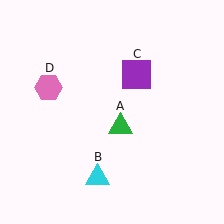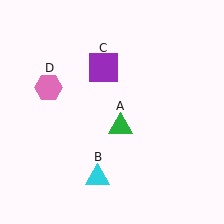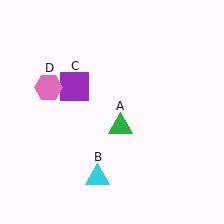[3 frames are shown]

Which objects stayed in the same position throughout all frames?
Green triangle (object A) and cyan triangle (object B) and pink hexagon (object D) remained stationary.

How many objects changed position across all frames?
1 object changed position: purple square (object C).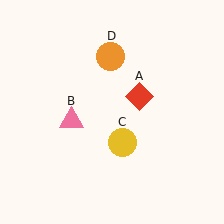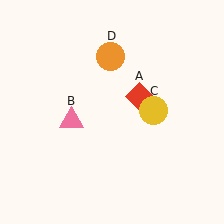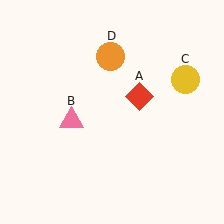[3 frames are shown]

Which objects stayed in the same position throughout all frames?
Red diamond (object A) and pink triangle (object B) and orange circle (object D) remained stationary.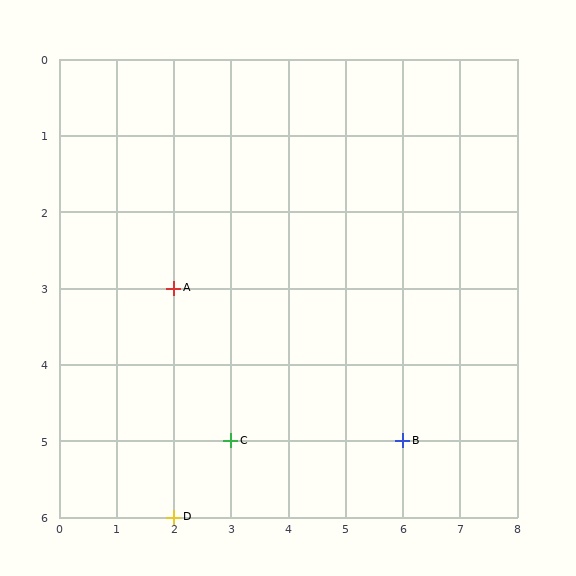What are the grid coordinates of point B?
Point B is at grid coordinates (6, 5).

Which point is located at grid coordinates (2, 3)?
Point A is at (2, 3).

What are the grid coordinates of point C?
Point C is at grid coordinates (3, 5).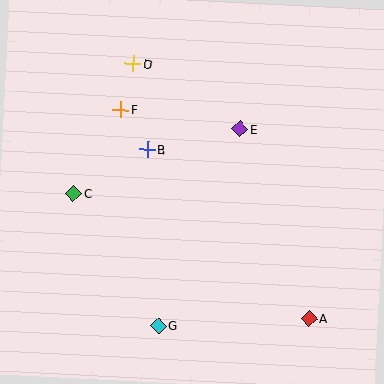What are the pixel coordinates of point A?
Point A is at (309, 319).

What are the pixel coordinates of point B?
Point B is at (147, 150).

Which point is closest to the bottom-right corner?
Point A is closest to the bottom-right corner.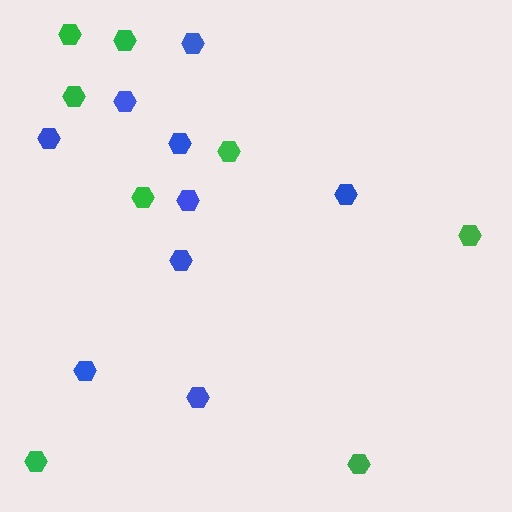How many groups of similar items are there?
There are 2 groups: one group of green hexagons (8) and one group of blue hexagons (9).